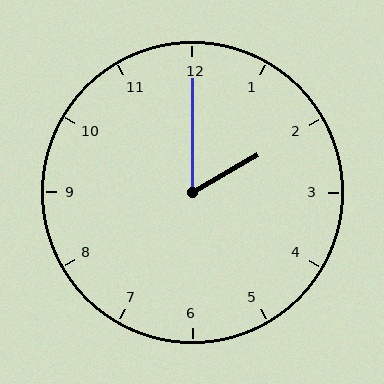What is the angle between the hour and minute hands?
Approximately 60 degrees.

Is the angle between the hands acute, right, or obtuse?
It is acute.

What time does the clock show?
2:00.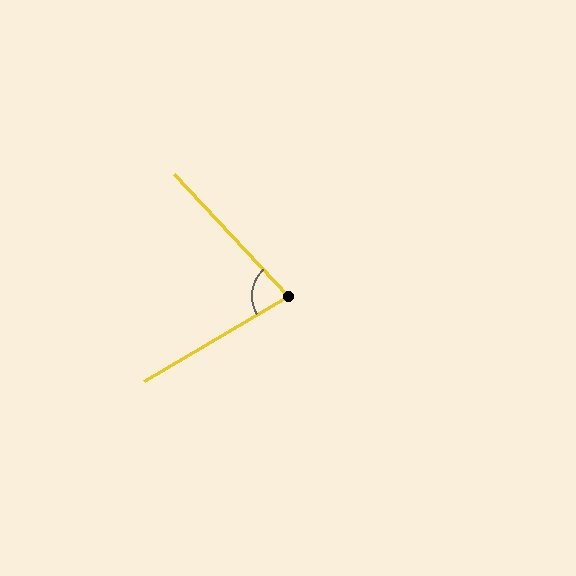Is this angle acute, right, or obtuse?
It is acute.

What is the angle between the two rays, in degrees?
Approximately 78 degrees.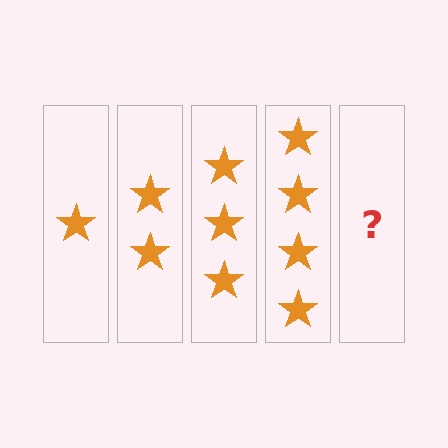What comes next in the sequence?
The next element should be 5 stars.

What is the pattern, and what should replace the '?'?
The pattern is that each step adds one more star. The '?' should be 5 stars.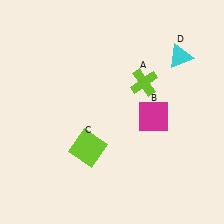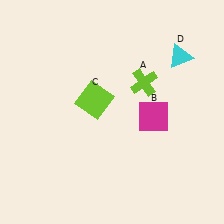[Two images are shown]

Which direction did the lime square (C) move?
The lime square (C) moved up.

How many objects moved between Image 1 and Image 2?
1 object moved between the two images.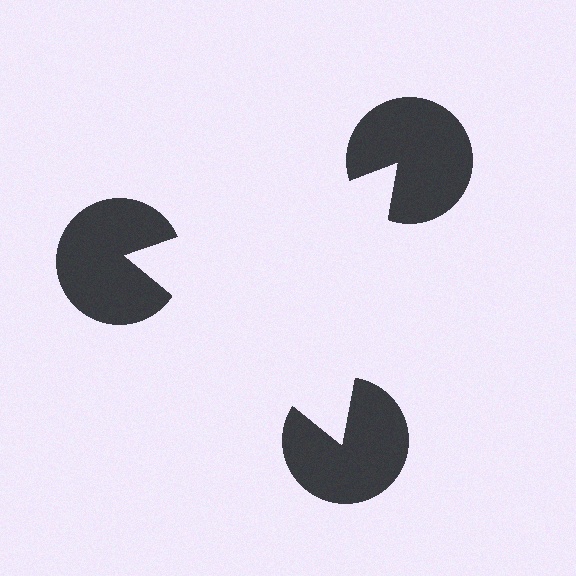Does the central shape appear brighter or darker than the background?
It typically appears slightly brighter than the background, even though no actual brightness change is drawn.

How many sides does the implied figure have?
3 sides.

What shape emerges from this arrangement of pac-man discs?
An illusory triangle — its edges are inferred from the aligned wedge cuts in the pac-man discs, not physically drawn.